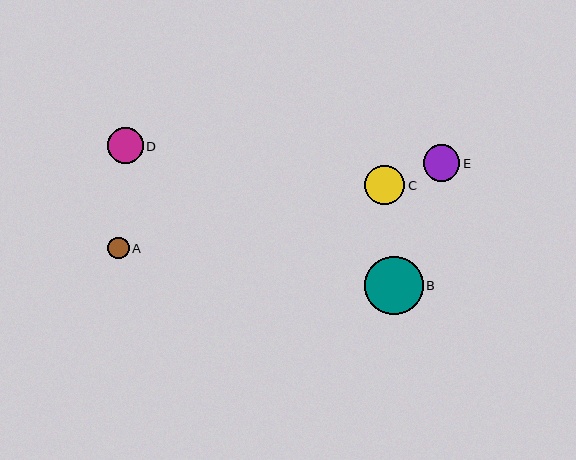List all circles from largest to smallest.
From largest to smallest: B, C, E, D, A.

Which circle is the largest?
Circle B is the largest with a size of approximately 58 pixels.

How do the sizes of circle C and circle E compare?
Circle C and circle E are approximately the same size.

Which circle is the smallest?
Circle A is the smallest with a size of approximately 21 pixels.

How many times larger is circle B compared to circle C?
Circle B is approximately 1.5 times the size of circle C.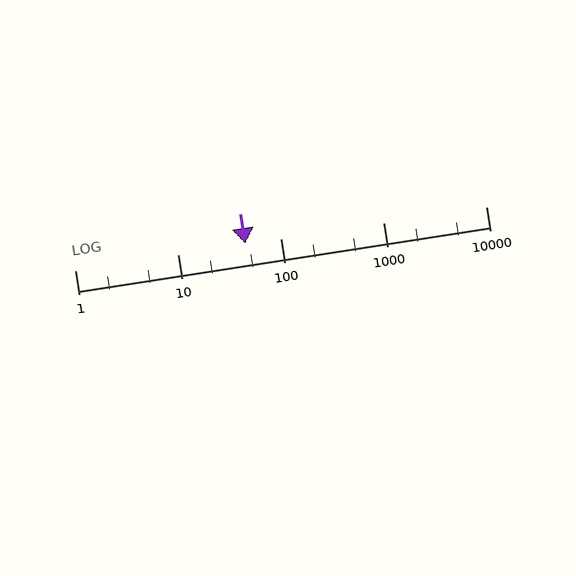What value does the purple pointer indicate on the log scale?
The pointer indicates approximately 46.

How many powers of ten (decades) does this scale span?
The scale spans 4 decades, from 1 to 10000.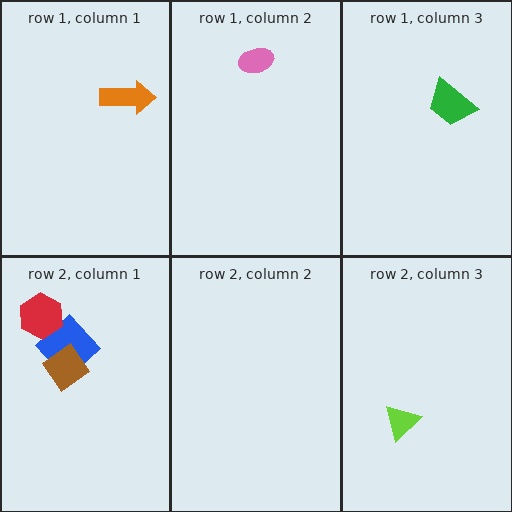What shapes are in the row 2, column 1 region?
The blue diamond, the red hexagon, the brown diamond.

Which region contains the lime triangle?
The row 2, column 3 region.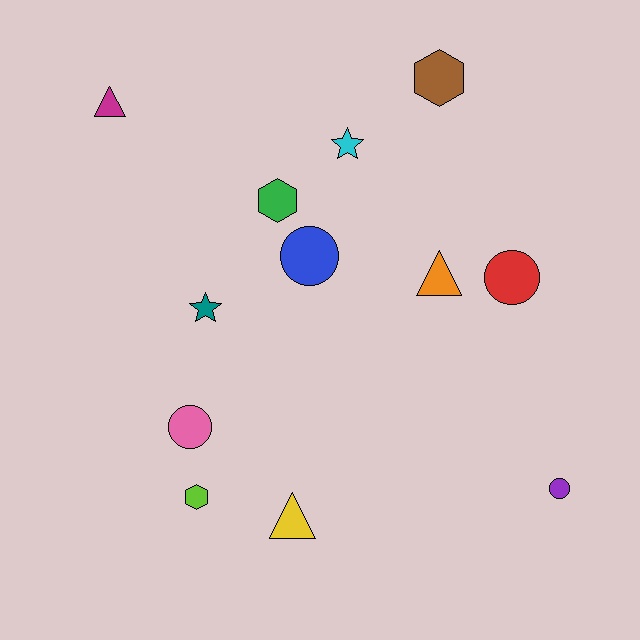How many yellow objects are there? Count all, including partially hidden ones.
There is 1 yellow object.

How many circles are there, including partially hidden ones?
There are 4 circles.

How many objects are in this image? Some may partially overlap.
There are 12 objects.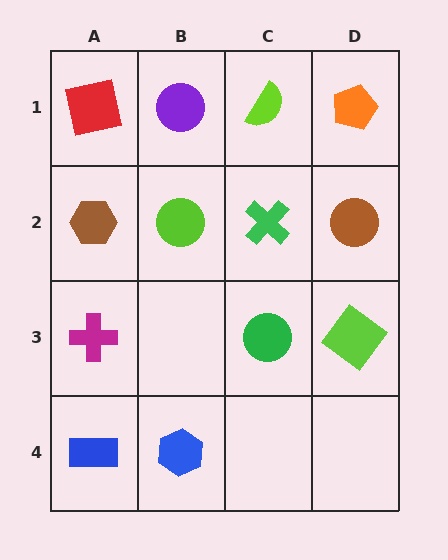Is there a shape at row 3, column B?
No, that cell is empty.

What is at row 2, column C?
A green cross.